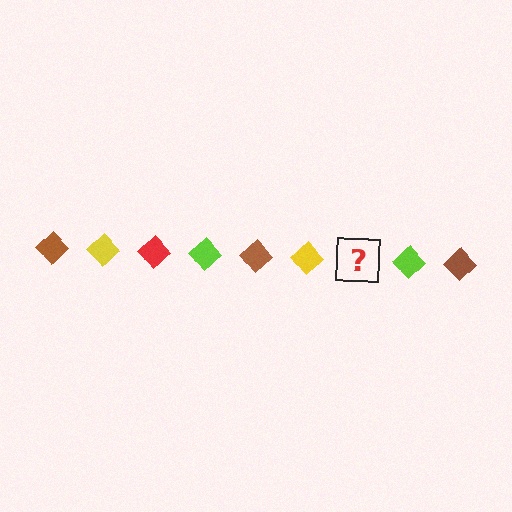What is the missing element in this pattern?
The missing element is a red diamond.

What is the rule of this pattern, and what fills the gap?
The rule is that the pattern cycles through brown, yellow, red, lime diamonds. The gap should be filled with a red diamond.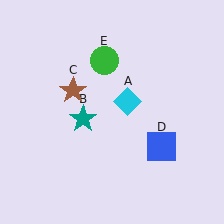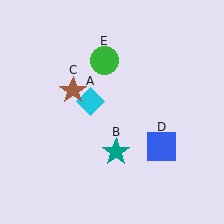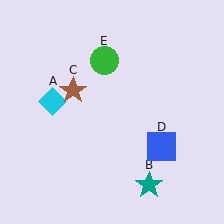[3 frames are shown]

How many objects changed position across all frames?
2 objects changed position: cyan diamond (object A), teal star (object B).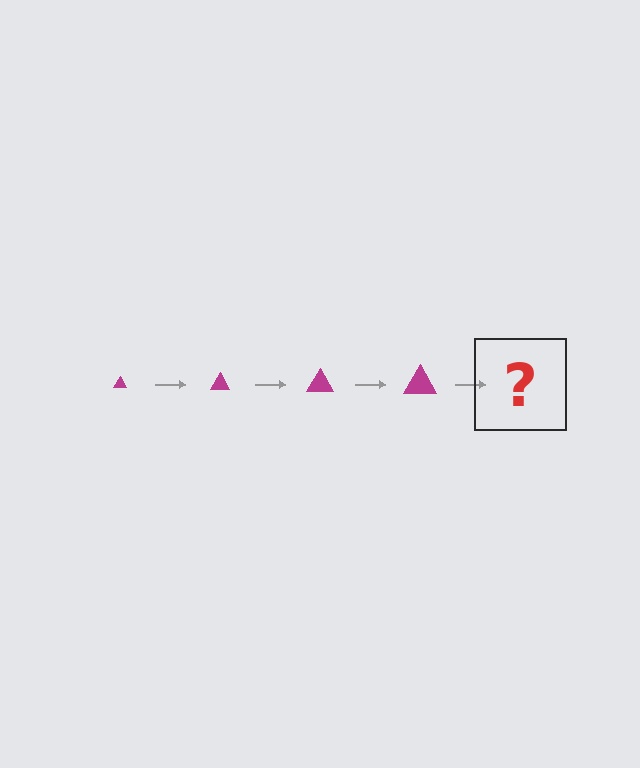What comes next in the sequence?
The next element should be a magenta triangle, larger than the previous one.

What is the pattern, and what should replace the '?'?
The pattern is that the triangle gets progressively larger each step. The '?' should be a magenta triangle, larger than the previous one.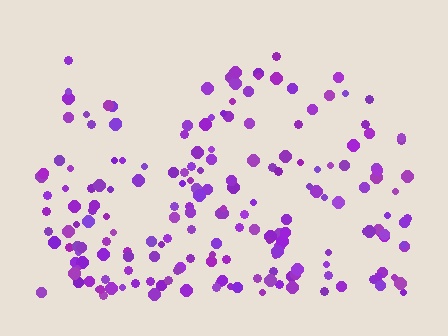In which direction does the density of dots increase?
From top to bottom, with the bottom side densest.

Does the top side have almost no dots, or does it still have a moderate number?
Still a moderate number, just noticeably fewer than the bottom.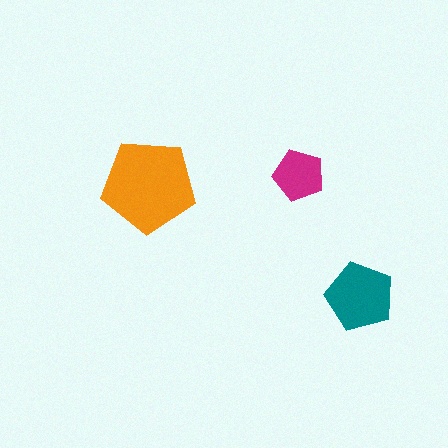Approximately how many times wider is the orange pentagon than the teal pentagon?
About 1.5 times wider.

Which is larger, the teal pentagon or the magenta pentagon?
The teal one.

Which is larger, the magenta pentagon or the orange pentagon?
The orange one.